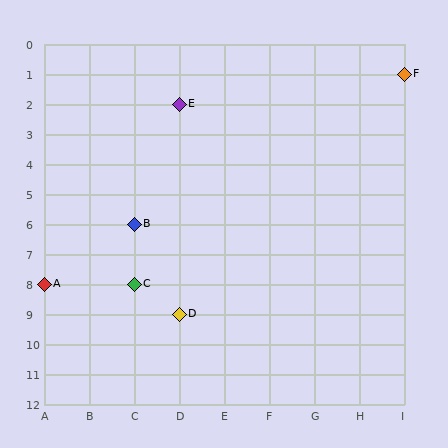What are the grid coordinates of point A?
Point A is at grid coordinates (A, 8).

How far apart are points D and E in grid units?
Points D and E are 7 rows apart.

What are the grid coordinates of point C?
Point C is at grid coordinates (C, 8).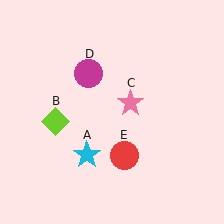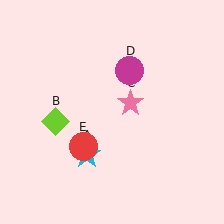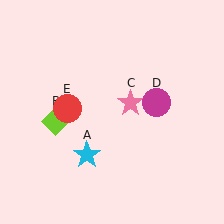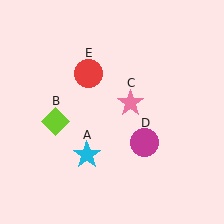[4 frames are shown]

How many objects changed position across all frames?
2 objects changed position: magenta circle (object D), red circle (object E).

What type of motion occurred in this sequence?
The magenta circle (object D), red circle (object E) rotated clockwise around the center of the scene.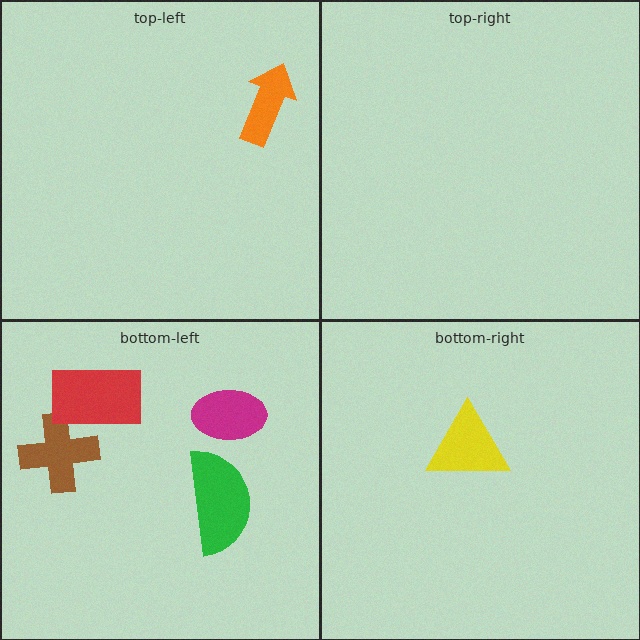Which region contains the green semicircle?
The bottom-left region.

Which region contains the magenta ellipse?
The bottom-left region.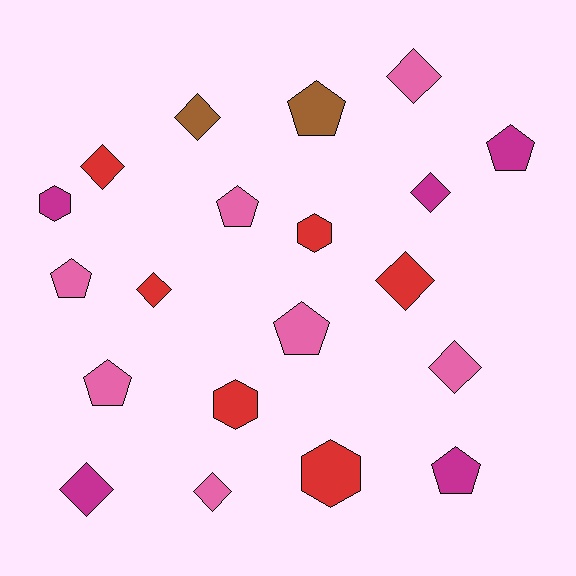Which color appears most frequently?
Pink, with 7 objects.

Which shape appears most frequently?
Diamond, with 9 objects.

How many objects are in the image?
There are 20 objects.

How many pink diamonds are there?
There are 3 pink diamonds.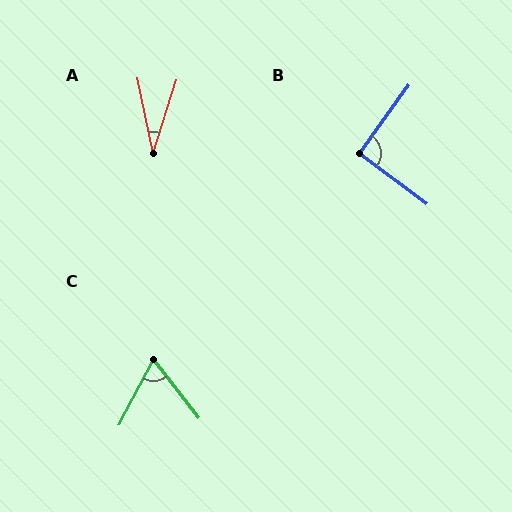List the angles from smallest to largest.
A (29°), C (66°), B (91°).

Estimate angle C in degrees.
Approximately 66 degrees.